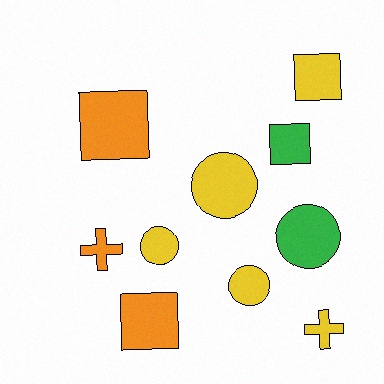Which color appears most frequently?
Yellow, with 5 objects.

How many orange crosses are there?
There is 1 orange cross.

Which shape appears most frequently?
Square, with 4 objects.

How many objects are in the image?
There are 10 objects.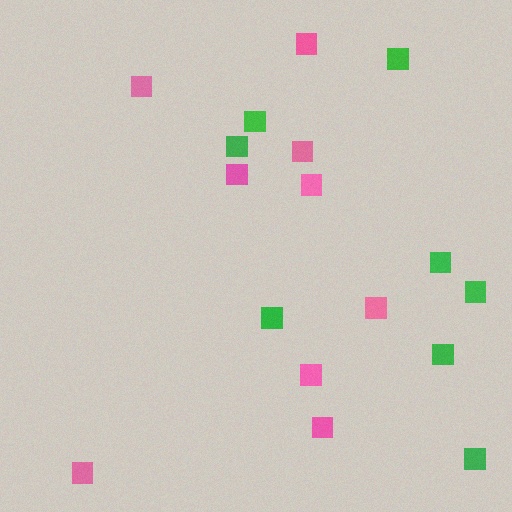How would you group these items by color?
There are 2 groups: one group of green squares (8) and one group of pink squares (9).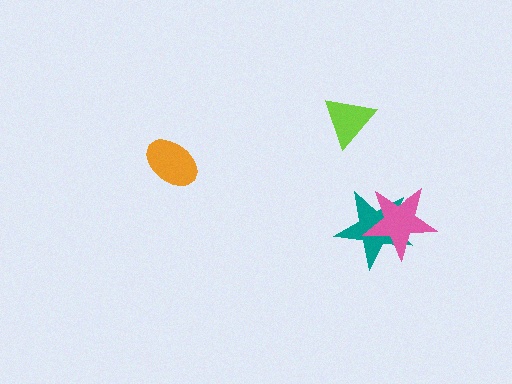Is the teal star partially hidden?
Yes, it is partially covered by another shape.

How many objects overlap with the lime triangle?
0 objects overlap with the lime triangle.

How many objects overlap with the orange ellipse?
0 objects overlap with the orange ellipse.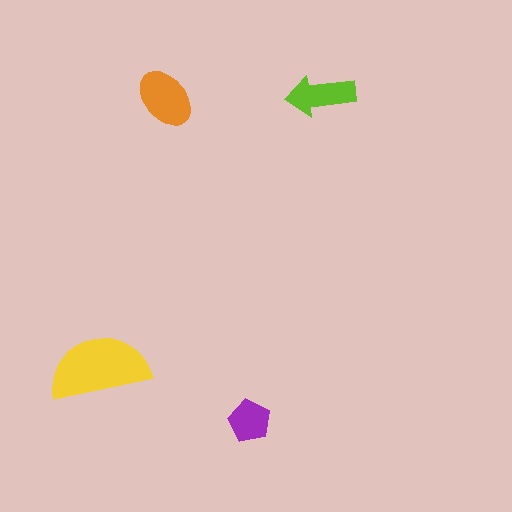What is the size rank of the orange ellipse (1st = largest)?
2nd.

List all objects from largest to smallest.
The yellow semicircle, the orange ellipse, the lime arrow, the purple pentagon.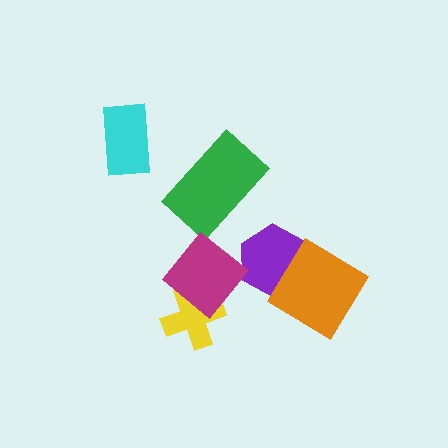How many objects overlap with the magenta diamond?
2 objects overlap with the magenta diamond.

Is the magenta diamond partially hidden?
No, no other shape covers it.